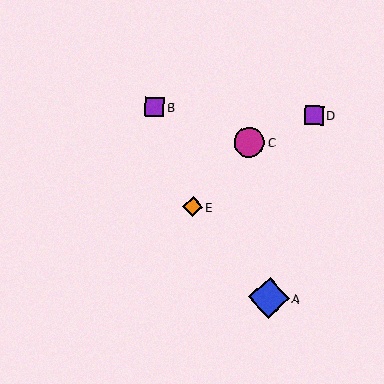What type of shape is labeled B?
Shape B is a purple square.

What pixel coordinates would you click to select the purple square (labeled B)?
Click at (155, 107) to select the purple square B.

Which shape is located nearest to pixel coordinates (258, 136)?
The magenta circle (labeled C) at (249, 142) is nearest to that location.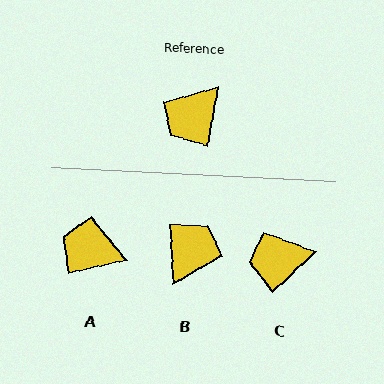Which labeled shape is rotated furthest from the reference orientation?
B, about 165 degrees away.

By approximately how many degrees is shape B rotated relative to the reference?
Approximately 165 degrees clockwise.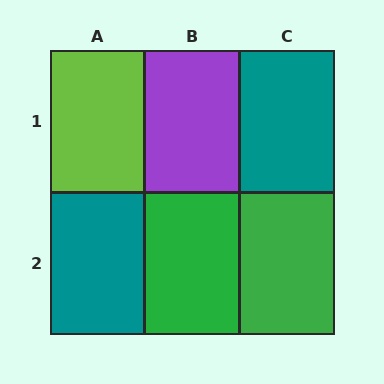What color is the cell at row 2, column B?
Green.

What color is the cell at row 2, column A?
Teal.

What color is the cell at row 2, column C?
Green.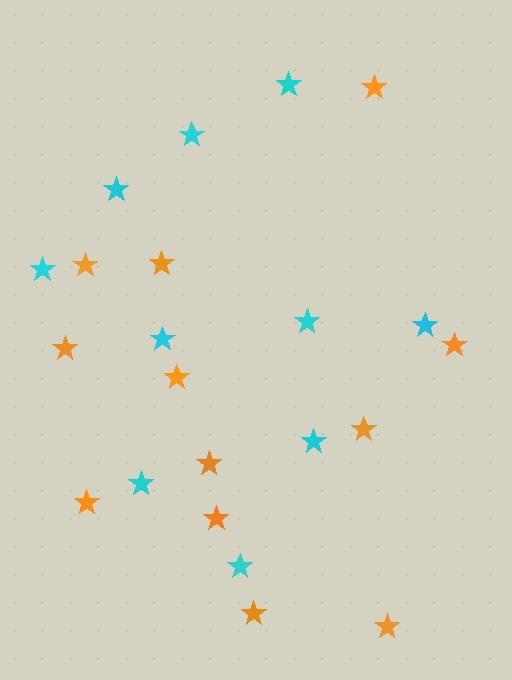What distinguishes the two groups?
There are 2 groups: one group of orange stars (12) and one group of cyan stars (10).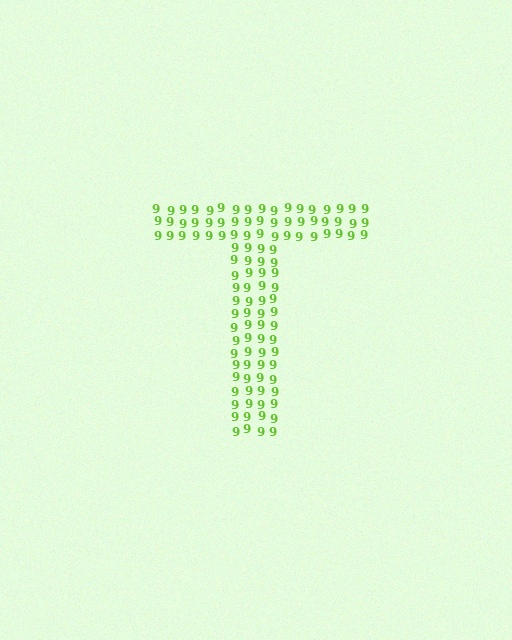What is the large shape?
The large shape is the letter T.